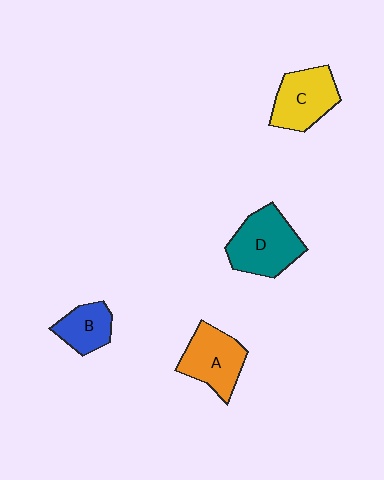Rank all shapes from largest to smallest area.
From largest to smallest: D (teal), A (orange), C (yellow), B (blue).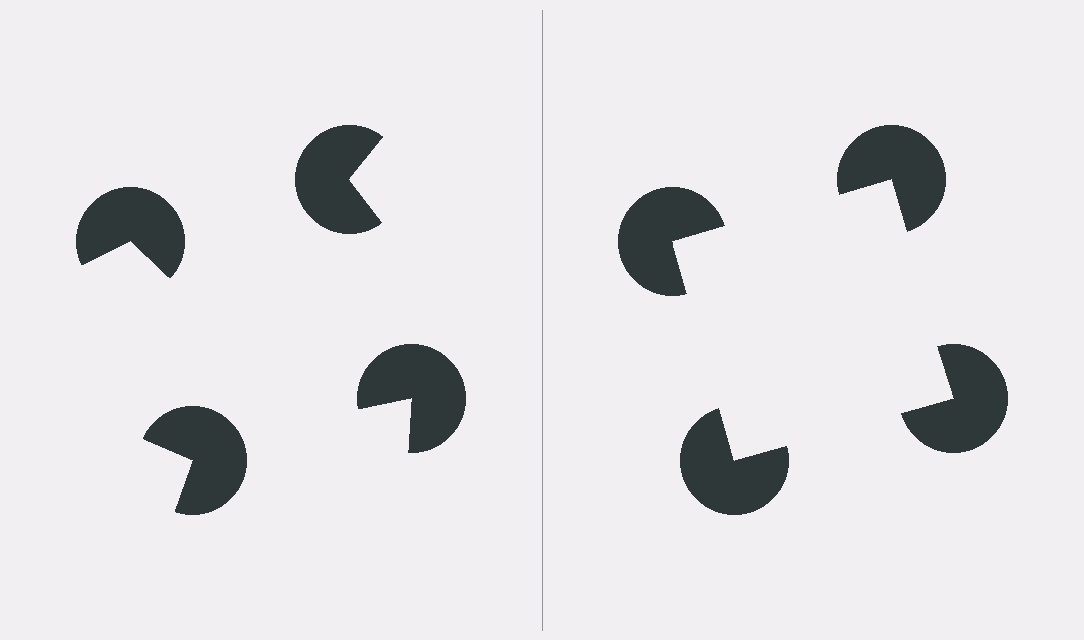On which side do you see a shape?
An illusory square appears on the right side. On the left side the wedge cuts are rotated, so no coherent shape forms.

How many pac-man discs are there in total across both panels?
8 — 4 on each side.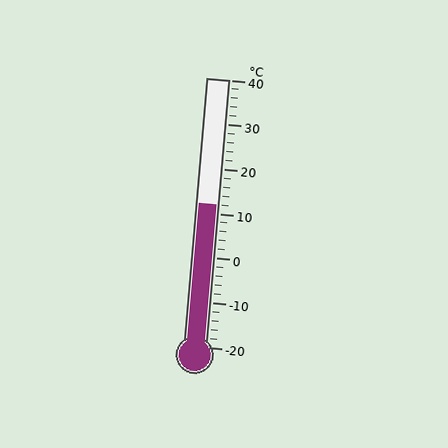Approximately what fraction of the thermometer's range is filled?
The thermometer is filled to approximately 55% of its range.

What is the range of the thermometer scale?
The thermometer scale ranges from -20°C to 40°C.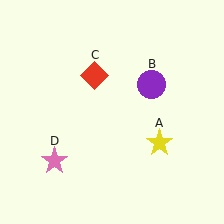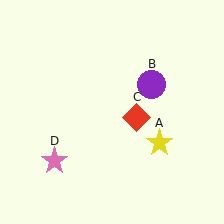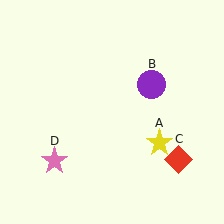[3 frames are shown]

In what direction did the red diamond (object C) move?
The red diamond (object C) moved down and to the right.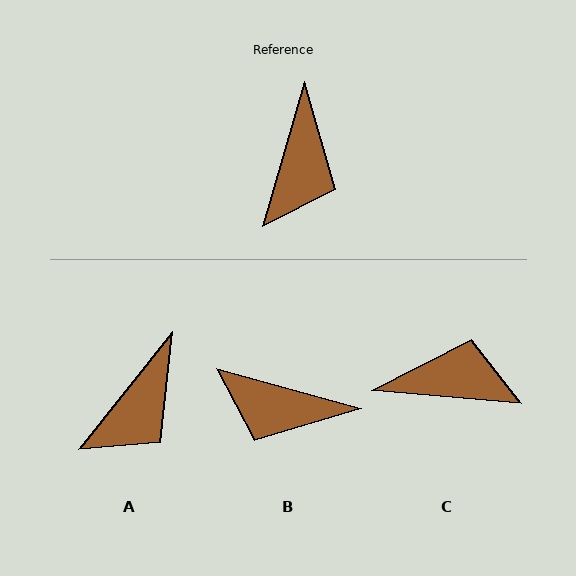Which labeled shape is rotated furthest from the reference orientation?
C, about 101 degrees away.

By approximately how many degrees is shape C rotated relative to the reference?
Approximately 101 degrees counter-clockwise.